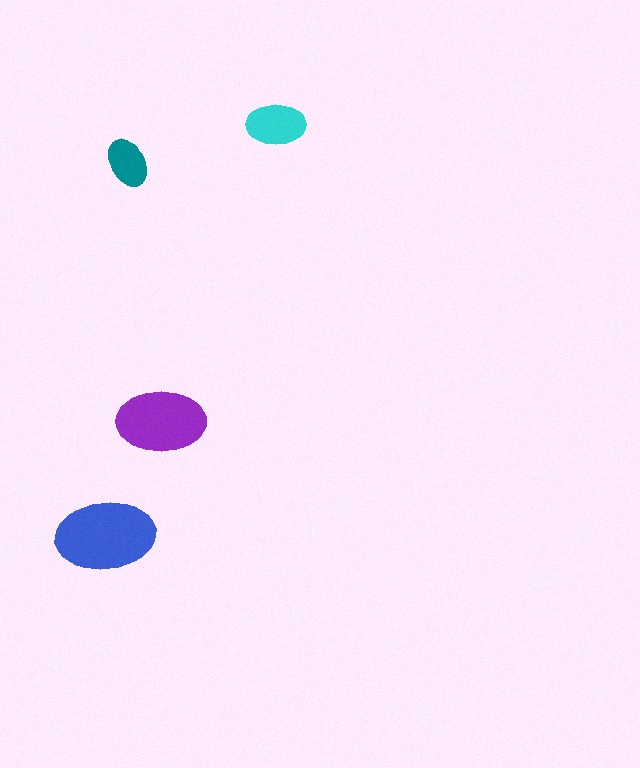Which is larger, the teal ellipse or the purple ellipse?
The purple one.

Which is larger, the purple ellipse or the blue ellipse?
The blue one.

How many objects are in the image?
There are 4 objects in the image.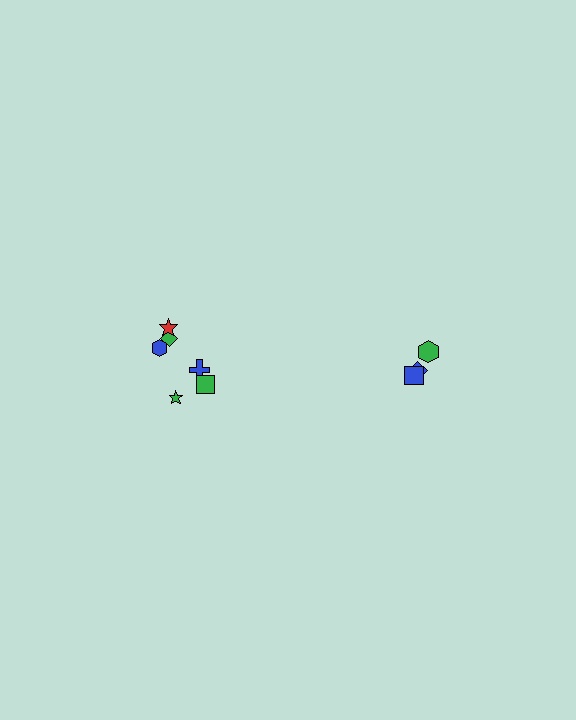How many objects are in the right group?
There are 3 objects.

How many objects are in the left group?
There are 6 objects.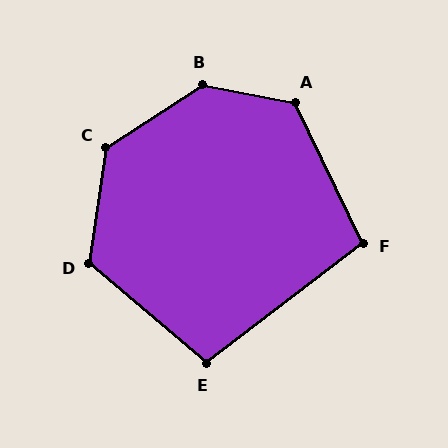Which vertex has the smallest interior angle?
F, at approximately 102 degrees.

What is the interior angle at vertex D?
Approximately 122 degrees (obtuse).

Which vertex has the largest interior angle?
B, at approximately 136 degrees.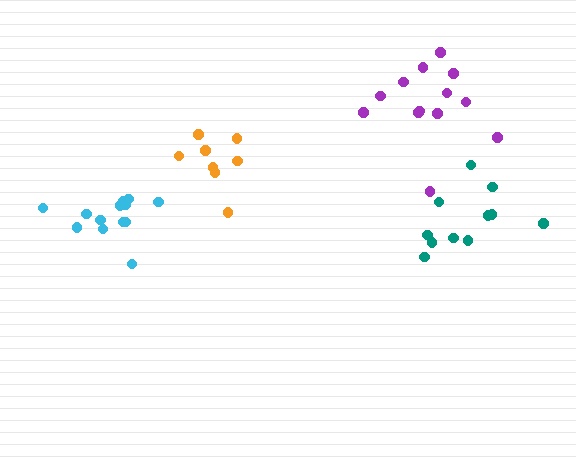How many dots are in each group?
Group 1: 13 dots, Group 2: 8 dots, Group 3: 13 dots, Group 4: 11 dots (45 total).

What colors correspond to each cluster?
The clusters are colored: cyan, orange, purple, teal.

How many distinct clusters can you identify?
There are 4 distinct clusters.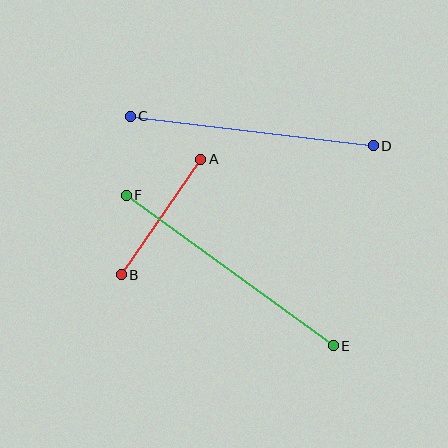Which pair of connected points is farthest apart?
Points E and F are farthest apart.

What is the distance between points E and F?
The distance is approximately 256 pixels.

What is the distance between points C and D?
The distance is approximately 245 pixels.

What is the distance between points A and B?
The distance is approximately 140 pixels.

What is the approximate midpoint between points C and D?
The midpoint is at approximately (252, 131) pixels.